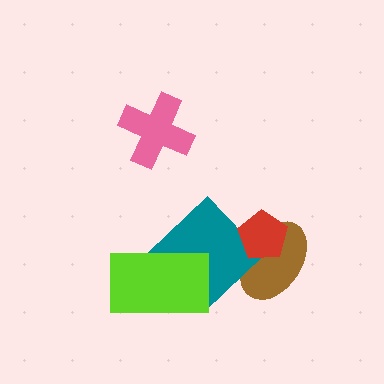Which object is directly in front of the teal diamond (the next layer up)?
The red pentagon is directly in front of the teal diamond.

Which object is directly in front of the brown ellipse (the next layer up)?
The teal diamond is directly in front of the brown ellipse.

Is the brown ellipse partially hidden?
Yes, it is partially covered by another shape.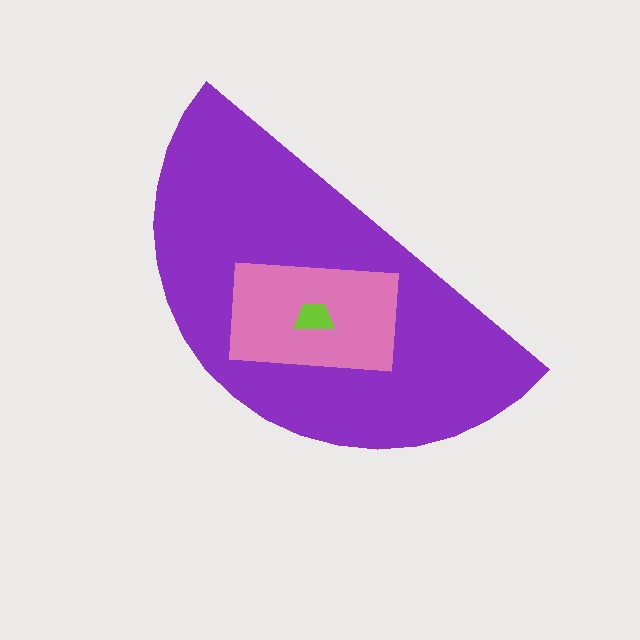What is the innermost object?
The lime trapezoid.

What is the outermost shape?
The purple semicircle.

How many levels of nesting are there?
3.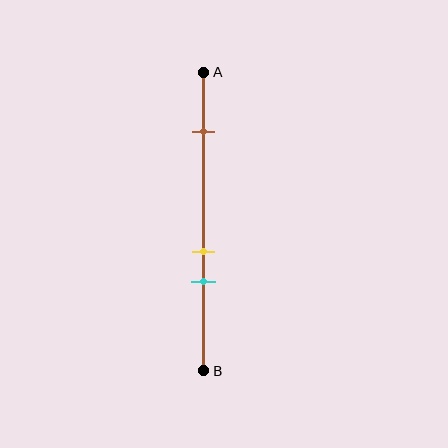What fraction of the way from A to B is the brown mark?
The brown mark is approximately 20% (0.2) of the way from A to B.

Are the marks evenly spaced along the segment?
No, the marks are not evenly spaced.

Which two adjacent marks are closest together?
The yellow and cyan marks are the closest adjacent pair.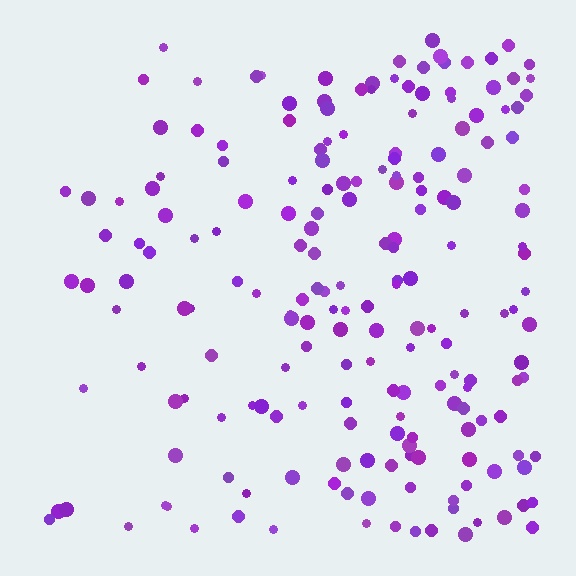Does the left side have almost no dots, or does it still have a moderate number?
Still a moderate number, just noticeably fewer than the right.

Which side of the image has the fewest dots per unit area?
The left.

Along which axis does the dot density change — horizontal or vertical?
Horizontal.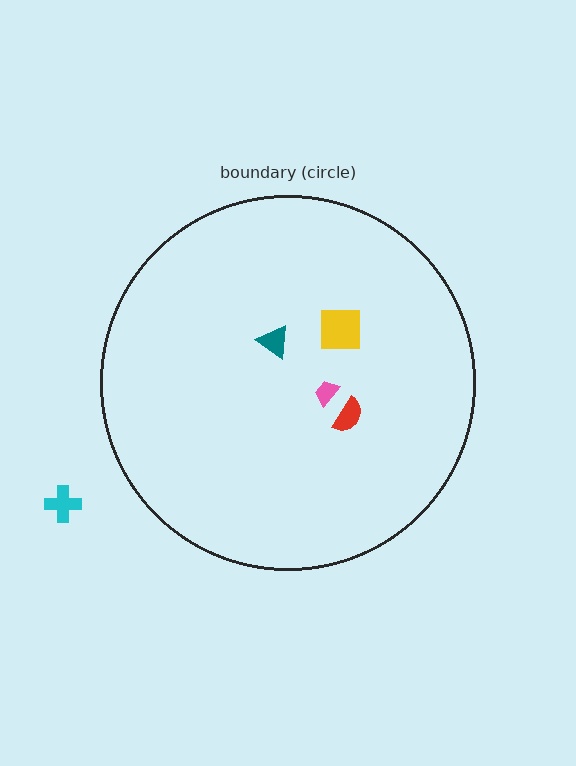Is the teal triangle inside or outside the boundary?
Inside.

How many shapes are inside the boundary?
4 inside, 1 outside.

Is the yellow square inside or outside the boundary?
Inside.